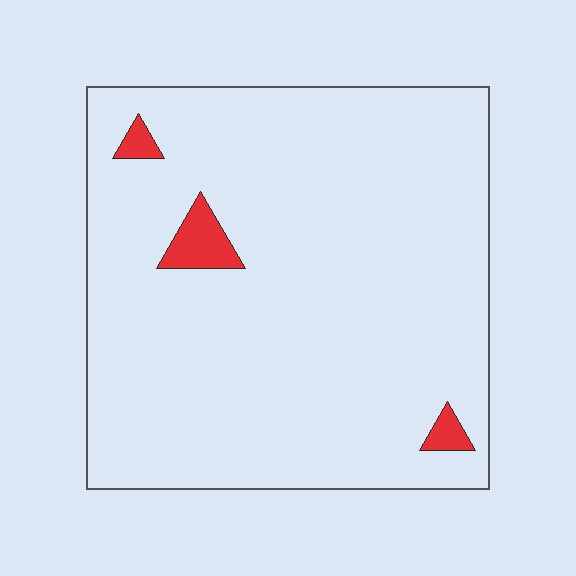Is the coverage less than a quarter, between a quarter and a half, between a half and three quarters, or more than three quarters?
Less than a quarter.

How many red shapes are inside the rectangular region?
3.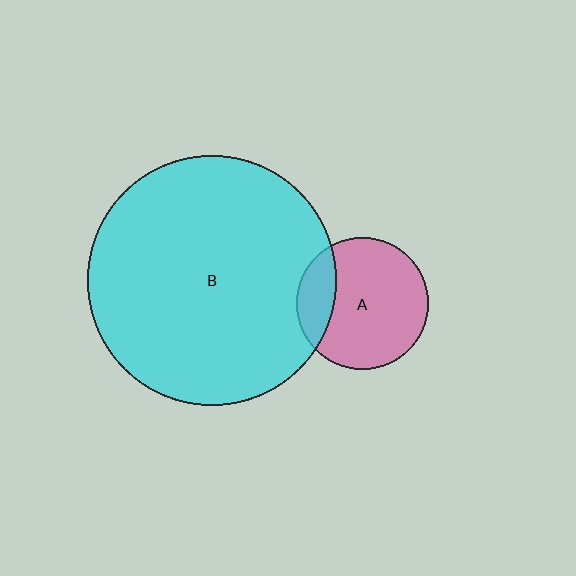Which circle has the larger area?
Circle B (cyan).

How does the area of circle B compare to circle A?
Approximately 3.6 times.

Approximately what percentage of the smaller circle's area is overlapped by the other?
Approximately 20%.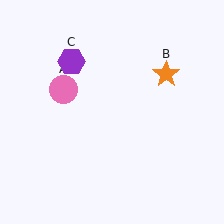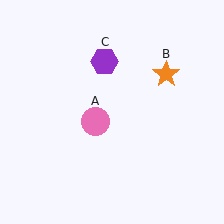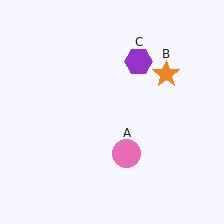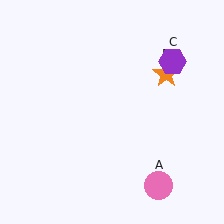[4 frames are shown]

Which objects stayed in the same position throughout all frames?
Orange star (object B) remained stationary.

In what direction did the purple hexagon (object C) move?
The purple hexagon (object C) moved right.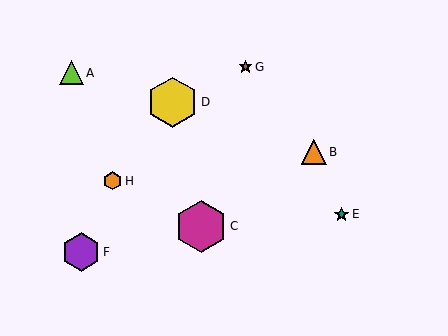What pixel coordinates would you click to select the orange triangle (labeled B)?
Click at (314, 152) to select the orange triangle B.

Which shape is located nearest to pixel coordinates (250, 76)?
The brown star (labeled G) at (246, 67) is nearest to that location.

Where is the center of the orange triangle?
The center of the orange triangle is at (314, 152).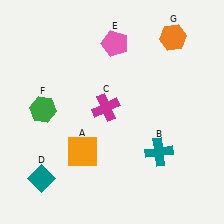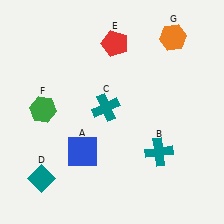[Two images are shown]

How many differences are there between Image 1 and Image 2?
There are 3 differences between the two images.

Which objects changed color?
A changed from orange to blue. C changed from magenta to teal. E changed from pink to red.